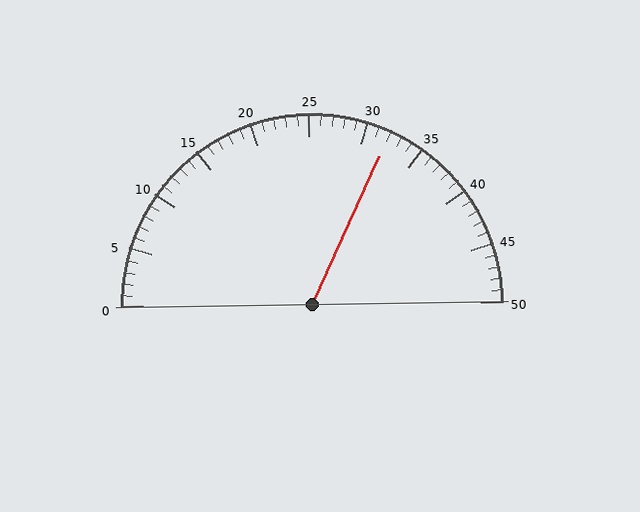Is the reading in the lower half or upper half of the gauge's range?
The reading is in the upper half of the range (0 to 50).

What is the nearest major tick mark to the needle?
The nearest major tick mark is 30.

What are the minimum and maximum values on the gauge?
The gauge ranges from 0 to 50.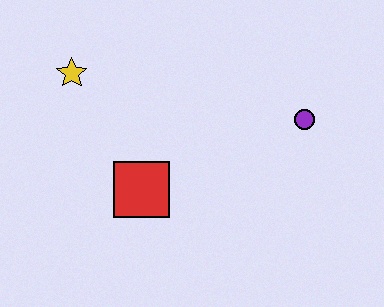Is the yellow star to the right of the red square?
No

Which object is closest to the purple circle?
The red square is closest to the purple circle.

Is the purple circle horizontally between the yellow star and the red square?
No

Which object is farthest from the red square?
The purple circle is farthest from the red square.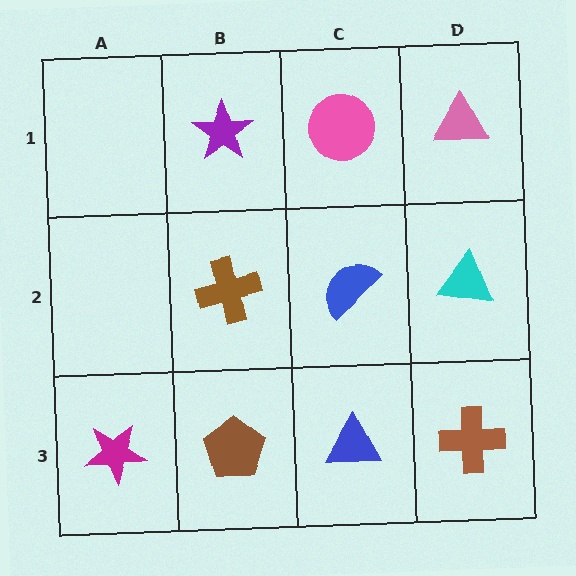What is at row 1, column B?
A purple star.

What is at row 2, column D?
A cyan triangle.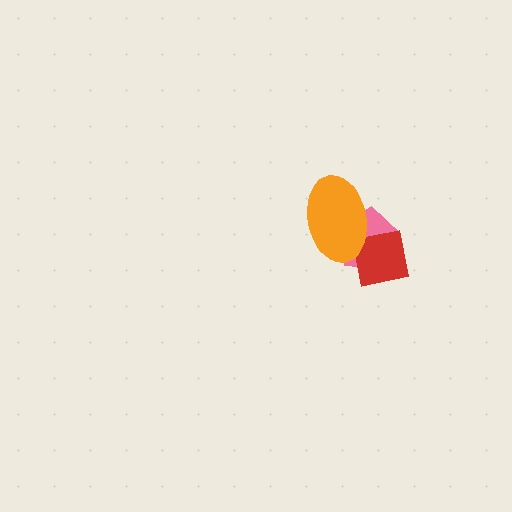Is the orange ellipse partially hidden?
No, no other shape covers it.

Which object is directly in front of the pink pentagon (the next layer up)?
The red square is directly in front of the pink pentagon.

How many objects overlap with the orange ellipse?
2 objects overlap with the orange ellipse.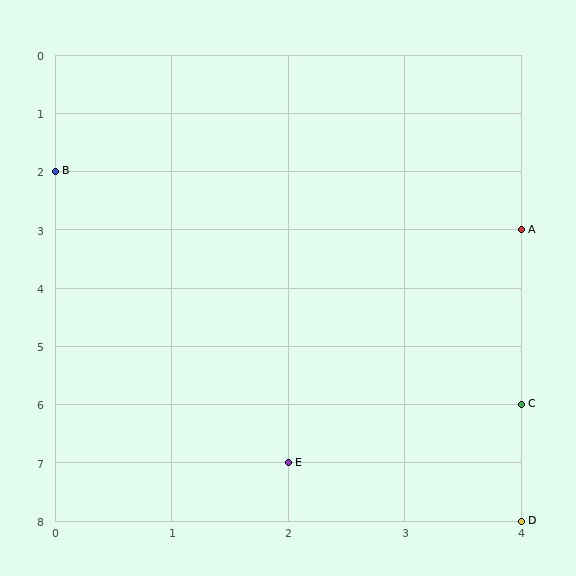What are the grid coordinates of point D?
Point D is at grid coordinates (4, 8).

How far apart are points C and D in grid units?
Points C and D are 2 rows apart.